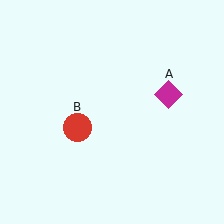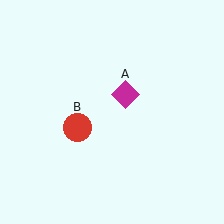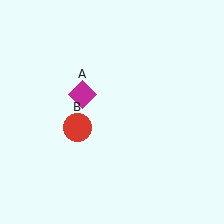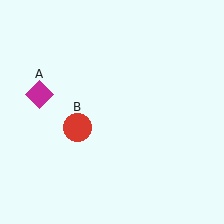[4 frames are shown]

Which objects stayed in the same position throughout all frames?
Red circle (object B) remained stationary.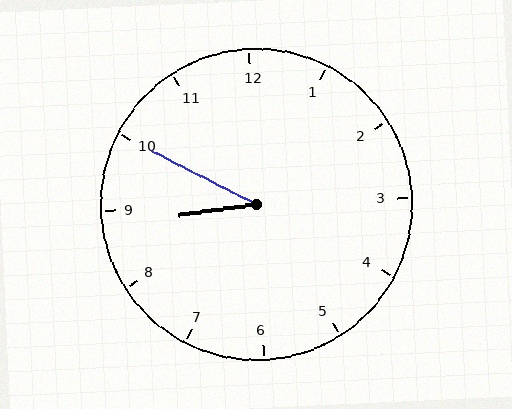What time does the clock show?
8:50.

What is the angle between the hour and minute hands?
Approximately 35 degrees.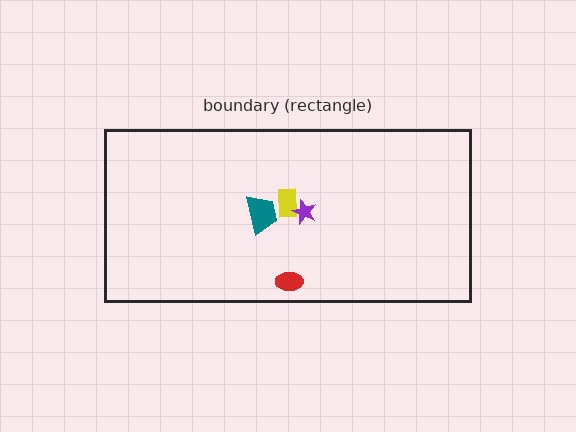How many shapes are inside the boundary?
4 inside, 0 outside.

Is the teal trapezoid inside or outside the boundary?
Inside.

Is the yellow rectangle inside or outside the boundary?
Inside.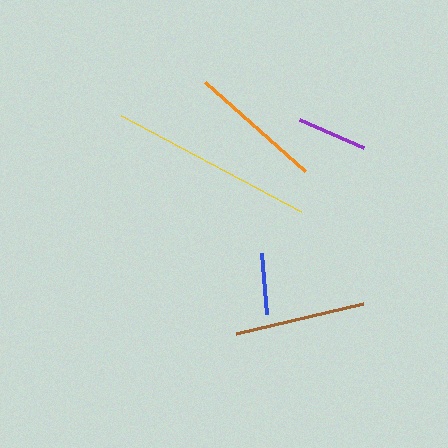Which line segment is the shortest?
The blue line is the shortest at approximately 61 pixels.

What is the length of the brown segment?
The brown segment is approximately 131 pixels long.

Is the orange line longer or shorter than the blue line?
The orange line is longer than the blue line.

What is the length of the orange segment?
The orange segment is approximately 135 pixels long.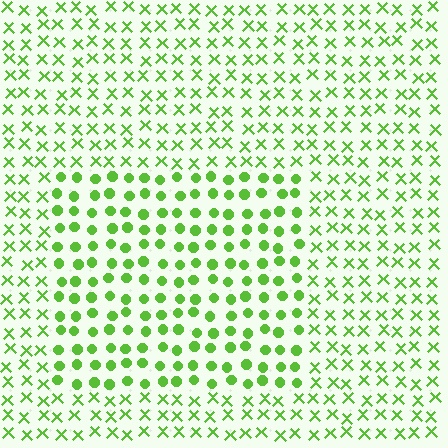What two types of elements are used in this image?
The image uses circles inside the rectangle region and X marks outside it.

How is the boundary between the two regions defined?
The boundary is defined by a change in element shape: circles inside vs. X marks outside. All elements share the same color and spacing.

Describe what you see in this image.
The image is filled with small lime elements arranged in a uniform grid. A rectangle-shaped region contains circles, while the surrounding area contains X marks. The boundary is defined purely by the change in element shape.